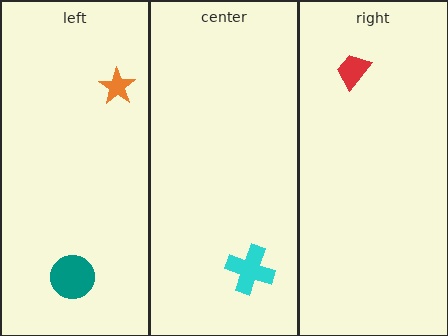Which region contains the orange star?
The left region.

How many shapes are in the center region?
1.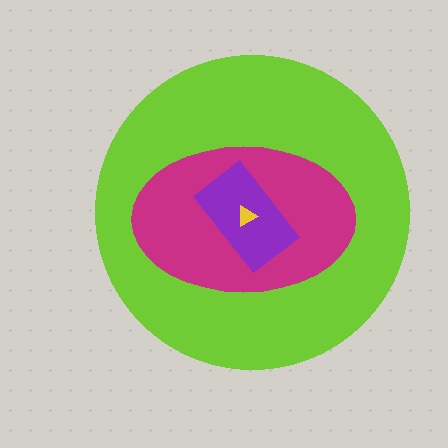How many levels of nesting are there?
4.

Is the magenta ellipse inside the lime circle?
Yes.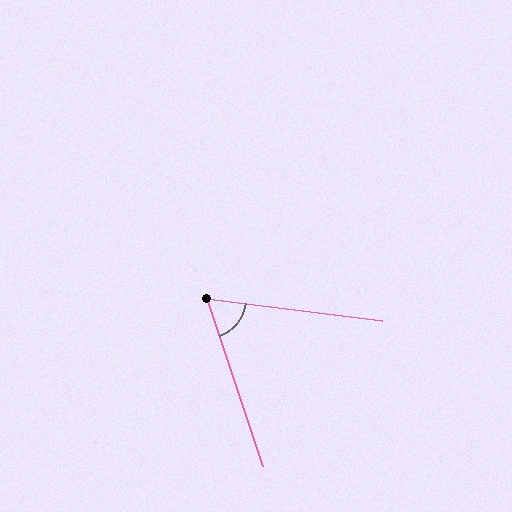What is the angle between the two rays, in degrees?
Approximately 64 degrees.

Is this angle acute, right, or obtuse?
It is acute.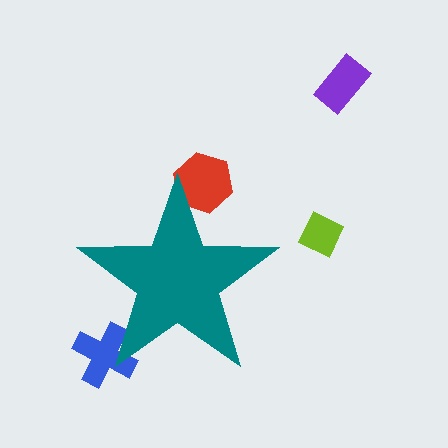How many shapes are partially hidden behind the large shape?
2 shapes are partially hidden.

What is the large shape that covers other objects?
A teal star.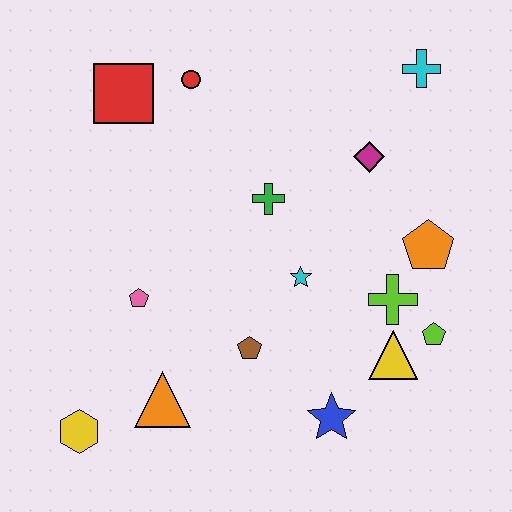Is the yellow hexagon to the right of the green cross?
No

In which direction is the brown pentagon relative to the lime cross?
The brown pentagon is to the left of the lime cross.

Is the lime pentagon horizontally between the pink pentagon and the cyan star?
No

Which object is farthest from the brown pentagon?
The cyan cross is farthest from the brown pentagon.